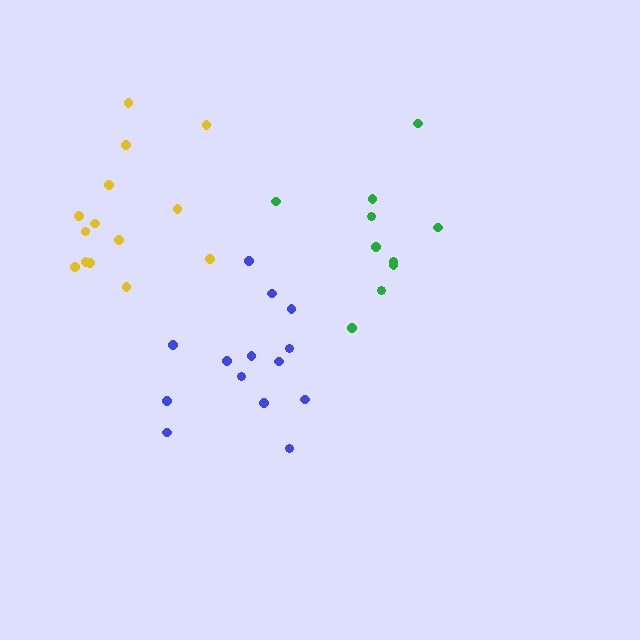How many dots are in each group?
Group 1: 10 dots, Group 2: 14 dots, Group 3: 14 dots (38 total).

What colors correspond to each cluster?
The clusters are colored: green, blue, yellow.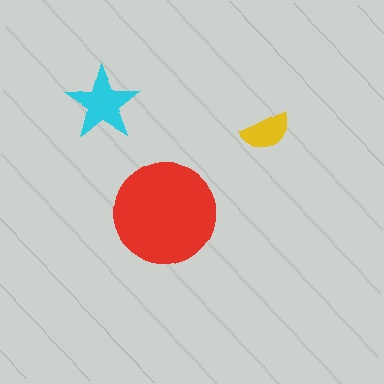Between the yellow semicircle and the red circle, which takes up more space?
The red circle.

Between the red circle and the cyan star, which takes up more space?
The red circle.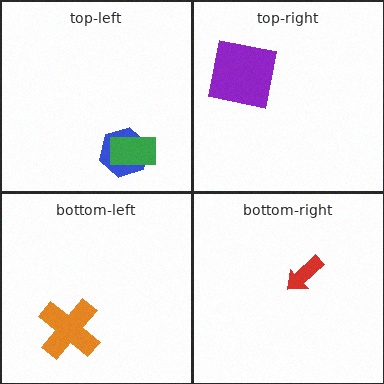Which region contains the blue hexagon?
The top-left region.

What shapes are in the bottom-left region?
The orange cross.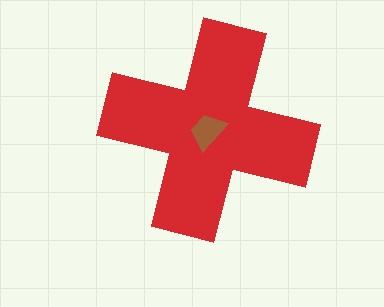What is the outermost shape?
The red cross.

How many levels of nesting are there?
2.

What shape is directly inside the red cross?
The brown trapezoid.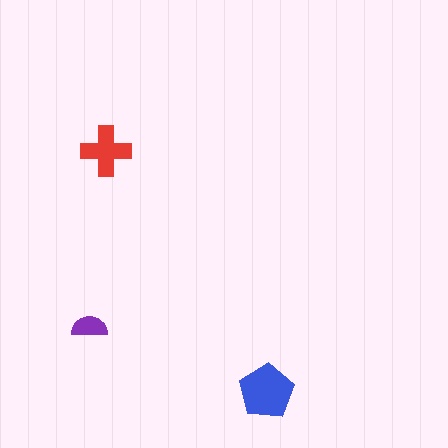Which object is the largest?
The blue pentagon.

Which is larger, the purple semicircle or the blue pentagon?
The blue pentagon.